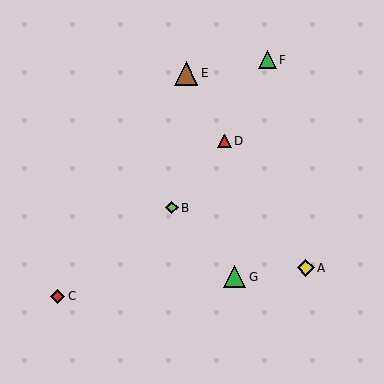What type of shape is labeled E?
Shape E is a brown triangle.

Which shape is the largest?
The brown triangle (labeled E) is the largest.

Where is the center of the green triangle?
The center of the green triangle is at (268, 60).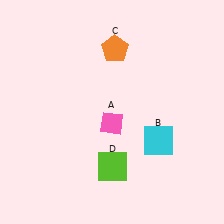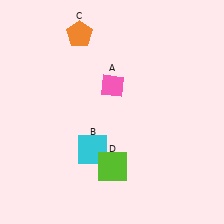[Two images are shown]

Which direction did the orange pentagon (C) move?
The orange pentagon (C) moved left.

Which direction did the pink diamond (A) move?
The pink diamond (A) moved up.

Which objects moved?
The objects that moved are: the pink diamond (A), the cyan square (B), the orange pentagon (C).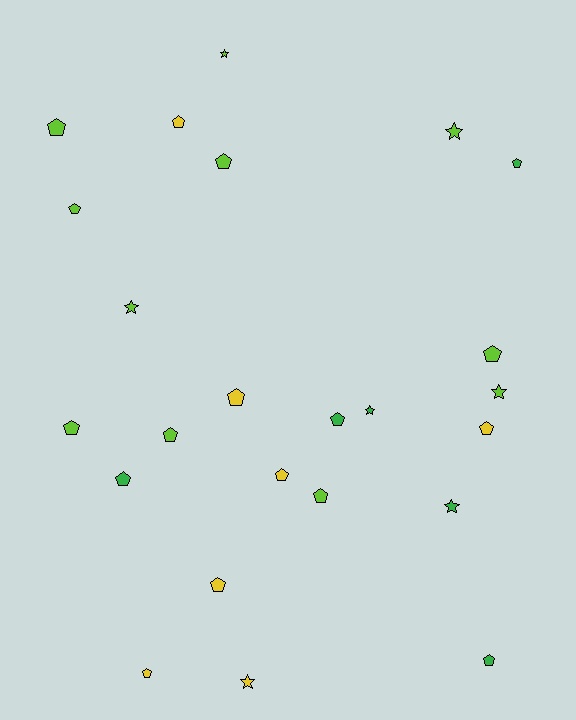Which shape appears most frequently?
Pentagon, with 17 objects.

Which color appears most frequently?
Lime, with 11 objects.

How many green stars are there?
There are 2 green stars.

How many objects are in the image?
There are 24 objects.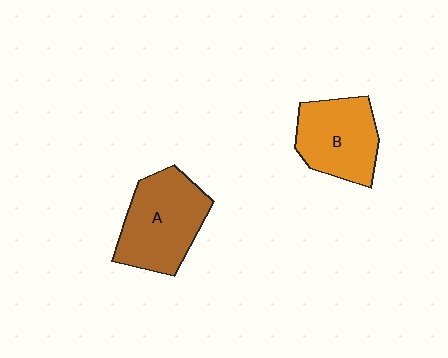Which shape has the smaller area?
Shape B (orange).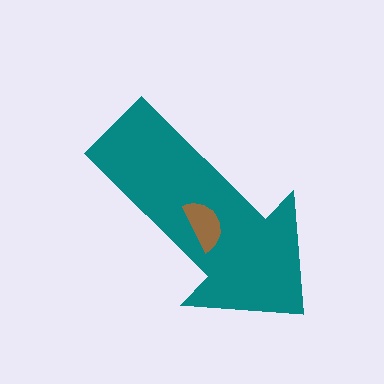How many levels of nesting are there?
2.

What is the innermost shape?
The brown semicircle.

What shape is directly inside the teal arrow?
The brown semicircle.